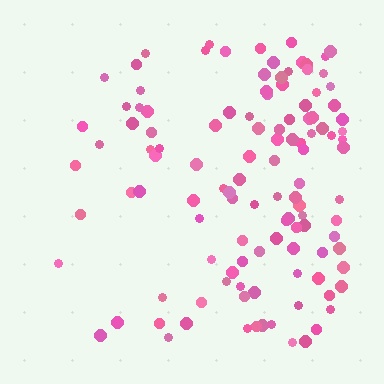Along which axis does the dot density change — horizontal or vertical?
Horizontal.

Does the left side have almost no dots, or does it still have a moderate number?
Still a moderate number, just noticeably fewer than the right.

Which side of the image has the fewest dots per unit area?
The left.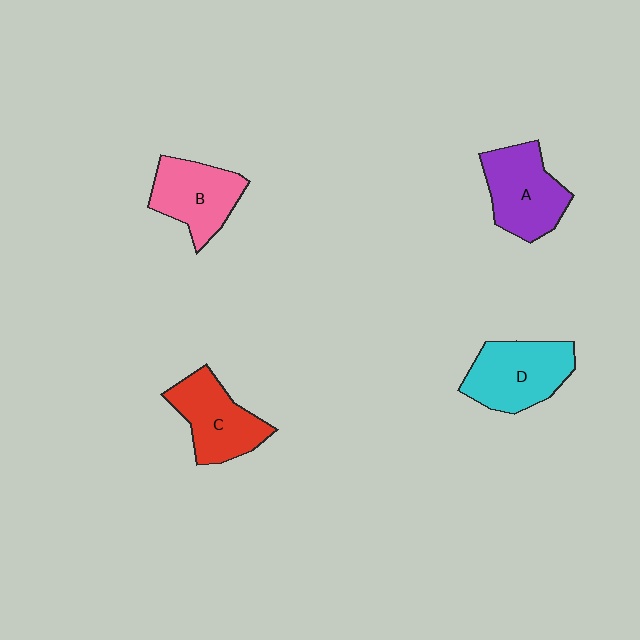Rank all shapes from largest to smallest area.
From largest to smallest: D (cyan), A (purple), C (red), B (pink).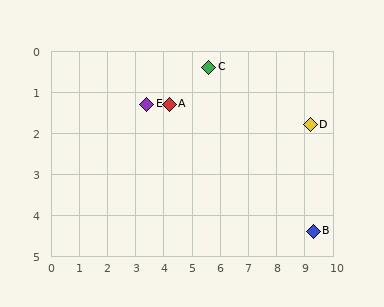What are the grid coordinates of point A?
Point A is at approximately (4.2, 1.3).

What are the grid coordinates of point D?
Point D is at approximately (9.2, 1.8).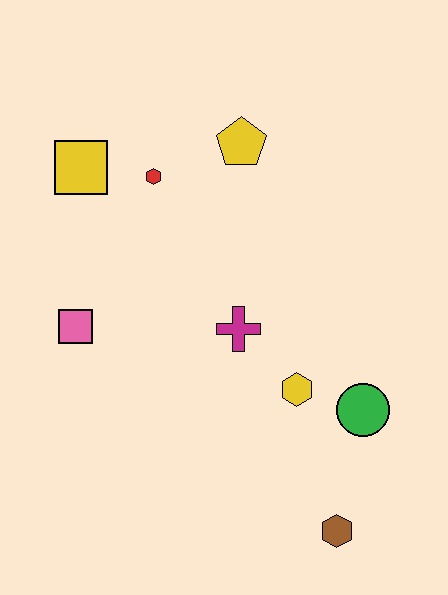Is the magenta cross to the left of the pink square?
No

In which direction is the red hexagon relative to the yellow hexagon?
The red hexagon is above the yellow hexagon.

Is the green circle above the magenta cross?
No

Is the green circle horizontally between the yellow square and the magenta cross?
No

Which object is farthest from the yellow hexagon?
The yellow square is farthest from the yellow hexagon.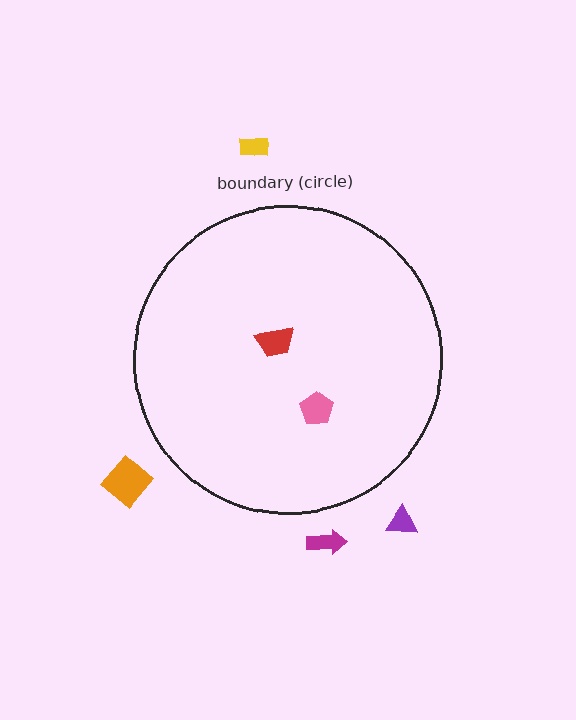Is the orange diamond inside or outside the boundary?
Outside.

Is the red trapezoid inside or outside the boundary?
Inside.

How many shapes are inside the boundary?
2 inside, 4 outside.